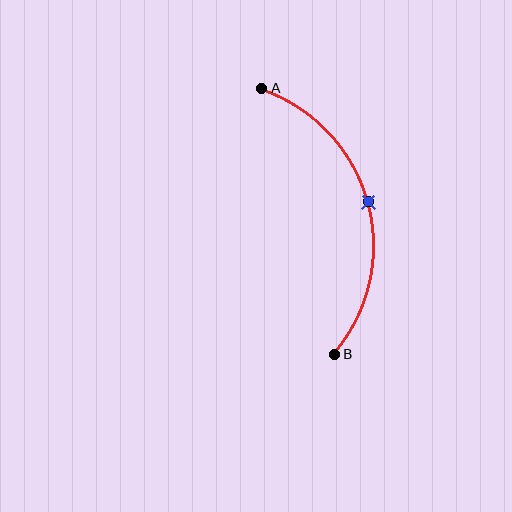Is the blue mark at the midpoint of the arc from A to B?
Yes. The blue mark lies on the arc at equal arc-length from both A and B — it is the arc midpoint.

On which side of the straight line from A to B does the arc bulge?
The arc bulges to the right of the straight line connecting A and B.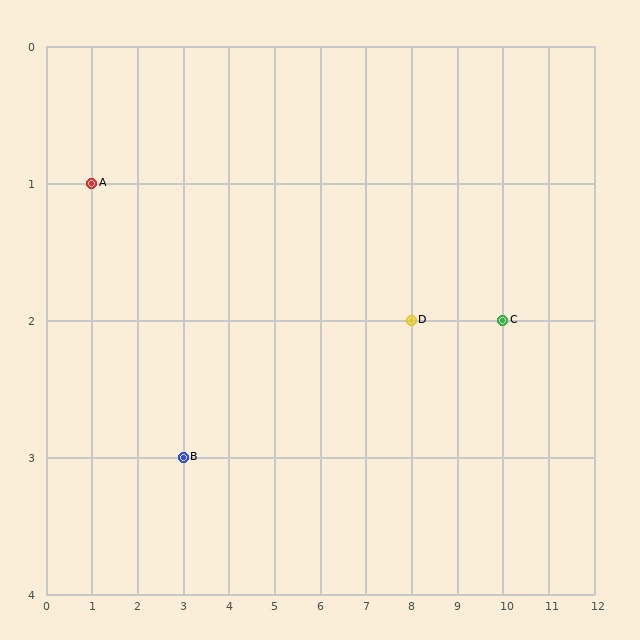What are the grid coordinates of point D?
Point D is at grid coordinates (8, 2).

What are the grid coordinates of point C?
Point C is at grid coordinates (10, 2).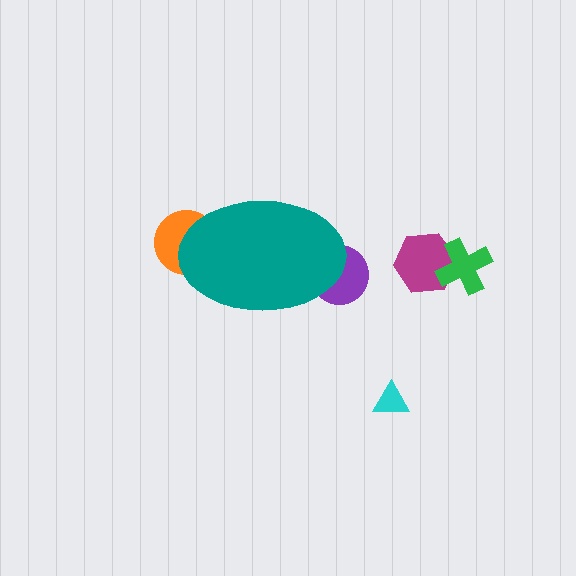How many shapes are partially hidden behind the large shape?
2 shapes are partially hidden.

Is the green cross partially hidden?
No, the green cross is fully visible.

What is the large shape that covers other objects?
A teal ellipse.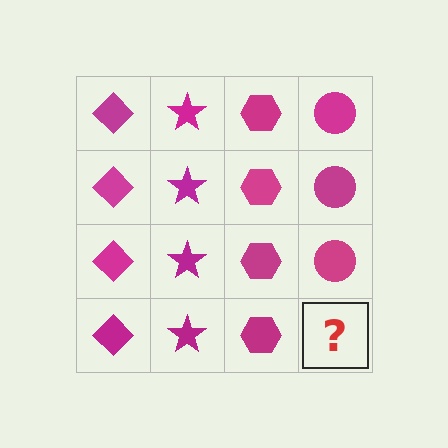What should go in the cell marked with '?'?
The missing cell should contain a magenta circle.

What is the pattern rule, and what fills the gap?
The rule is that each column has a consistent shape. The gap should be filled with a magenta circle.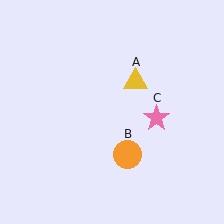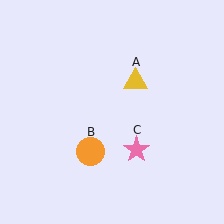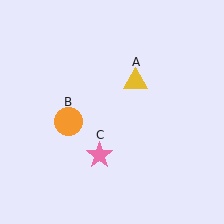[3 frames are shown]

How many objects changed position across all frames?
2 objects changed position: orange circle (object B), pink star (object C).